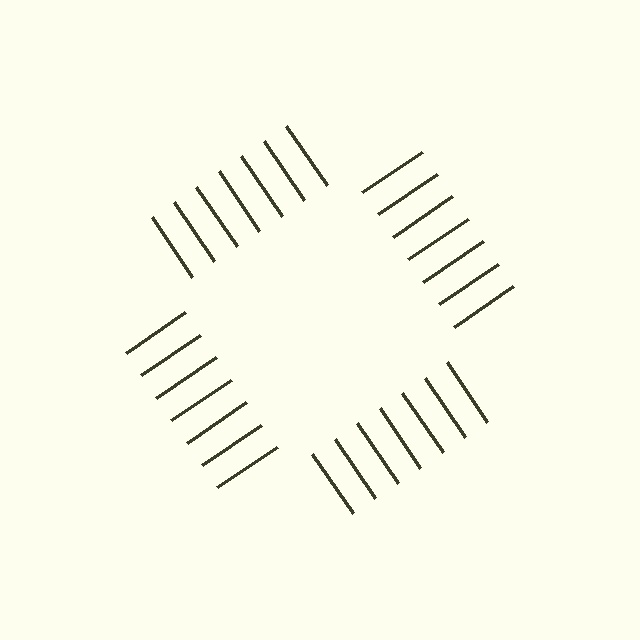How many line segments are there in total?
28 — 7 along each of the 4 edges.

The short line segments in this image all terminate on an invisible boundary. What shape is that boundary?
An illusory square — the line segments terminate on its edges but no continuous stroke is drawn.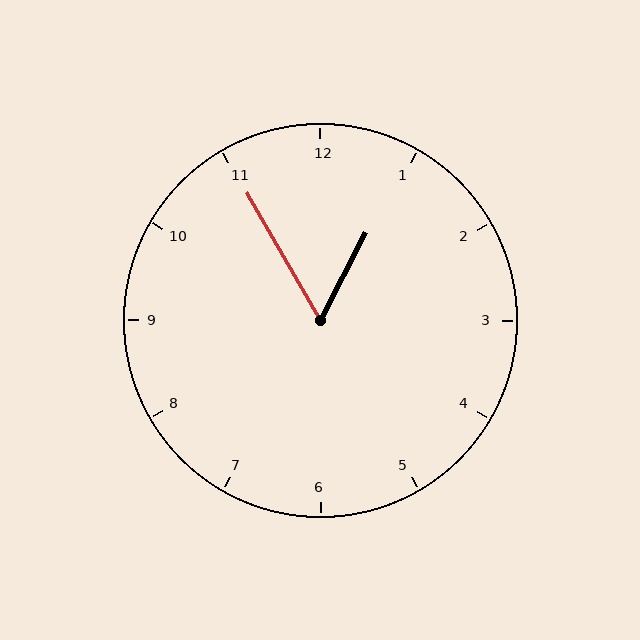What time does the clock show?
12:55.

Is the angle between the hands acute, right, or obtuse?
It is acute.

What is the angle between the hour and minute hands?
Approximately 58 degrees.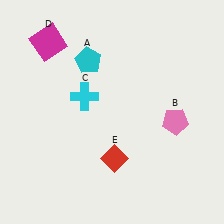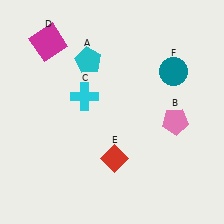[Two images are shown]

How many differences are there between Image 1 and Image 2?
There is 1 difference between the two images.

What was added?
A teal circle (F) was added in Image 2.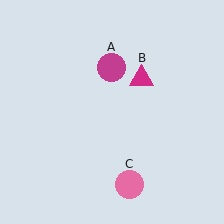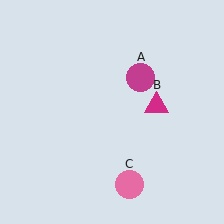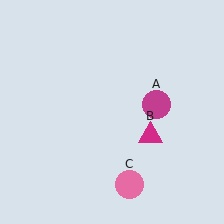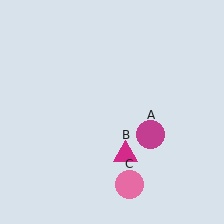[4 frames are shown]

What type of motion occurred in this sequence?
The magenta circle (object A), magenta triangle (object B) rotated clockwise around the center of the scene.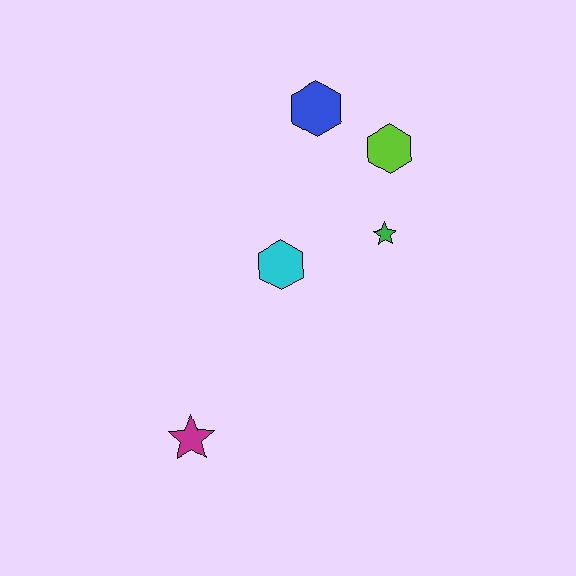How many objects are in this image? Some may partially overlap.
There are 5 objects.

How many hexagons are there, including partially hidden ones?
There are 3 hexagons.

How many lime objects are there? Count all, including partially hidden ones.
There is 1 lime object.